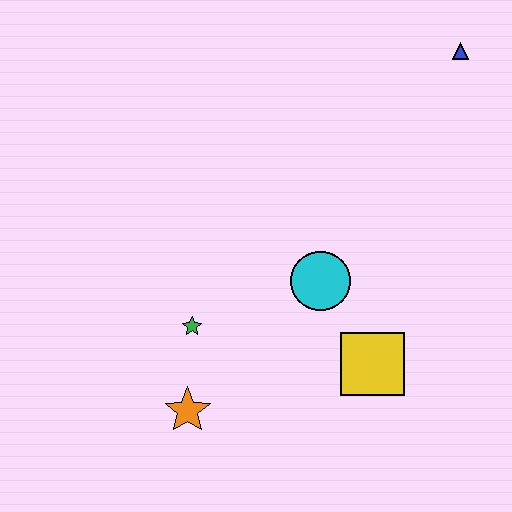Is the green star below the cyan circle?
Yes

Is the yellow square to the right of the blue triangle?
No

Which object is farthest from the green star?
The blue triangle is farthest from the green star.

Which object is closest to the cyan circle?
The yellow square is closest to the cyan circle.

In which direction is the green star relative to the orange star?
The green star is above the orange star.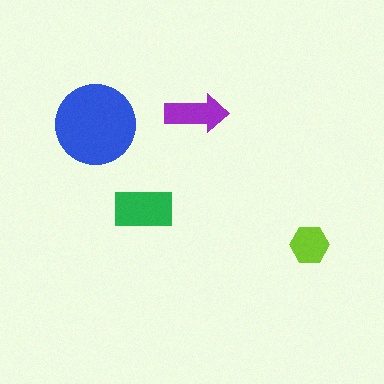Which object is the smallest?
The lime hexagon.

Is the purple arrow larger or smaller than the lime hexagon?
Larger.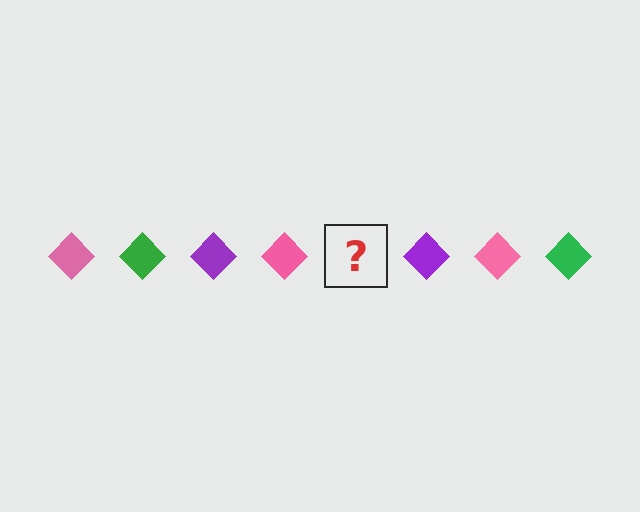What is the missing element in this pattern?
The missing element is a green diamond.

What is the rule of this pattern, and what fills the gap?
The rule is that the pattern cycles through pink, green, purple diamonds. The gap should be filled with a green diamond.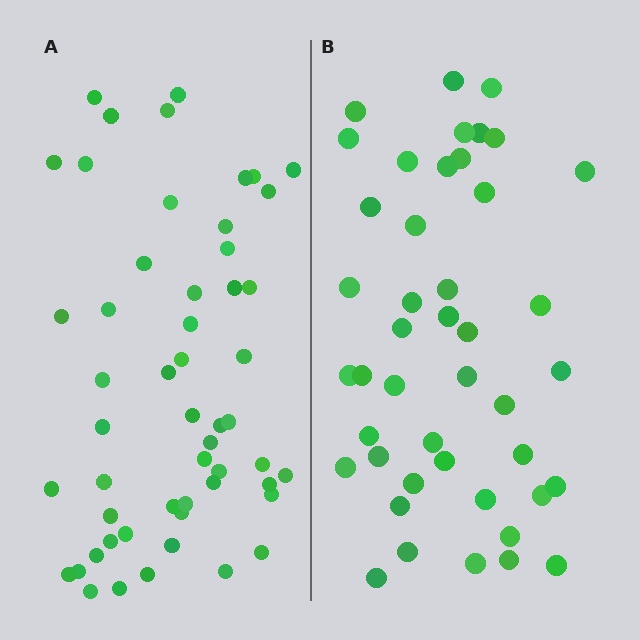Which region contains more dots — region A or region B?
Region A (the left region) has more dots.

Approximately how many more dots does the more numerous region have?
Region A has roughly 8 or so more dots than region B.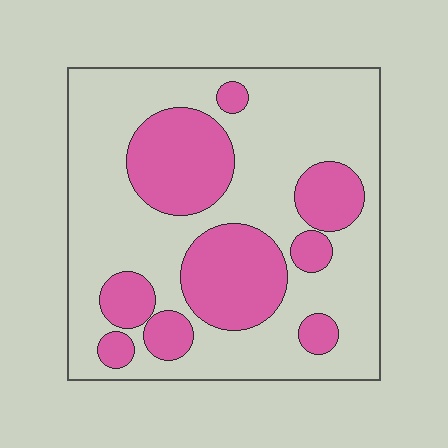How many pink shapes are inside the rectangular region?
9.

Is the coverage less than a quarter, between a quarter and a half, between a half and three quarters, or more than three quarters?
Between a quarter and a half.